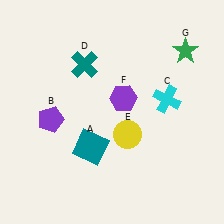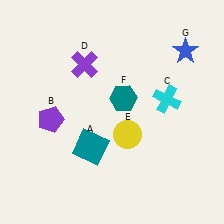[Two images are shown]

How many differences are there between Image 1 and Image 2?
There are 3 differences between the two images.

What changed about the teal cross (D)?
In Image 1, D is teal. In Image 2, it changed to purple.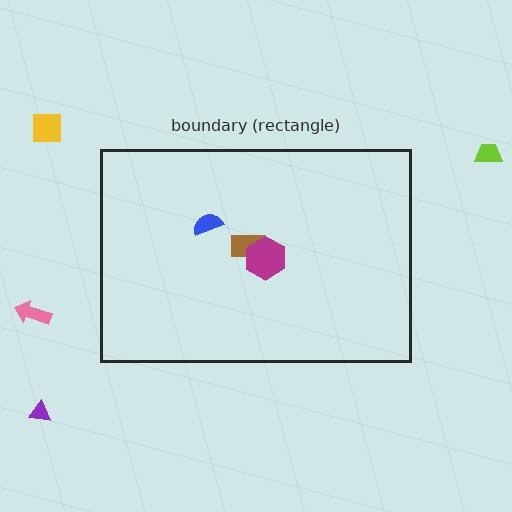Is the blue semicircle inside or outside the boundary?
Inside.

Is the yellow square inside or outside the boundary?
Outside.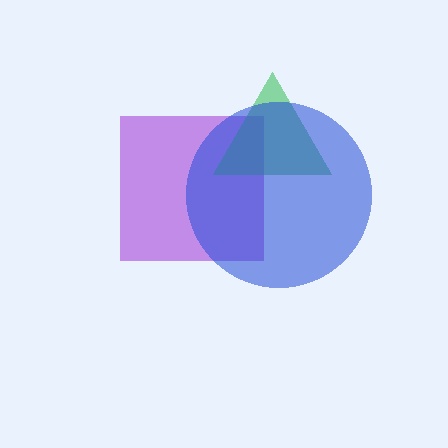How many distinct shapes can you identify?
There are 3 distinct shapes: a purple square, a green triangle, a blue circle.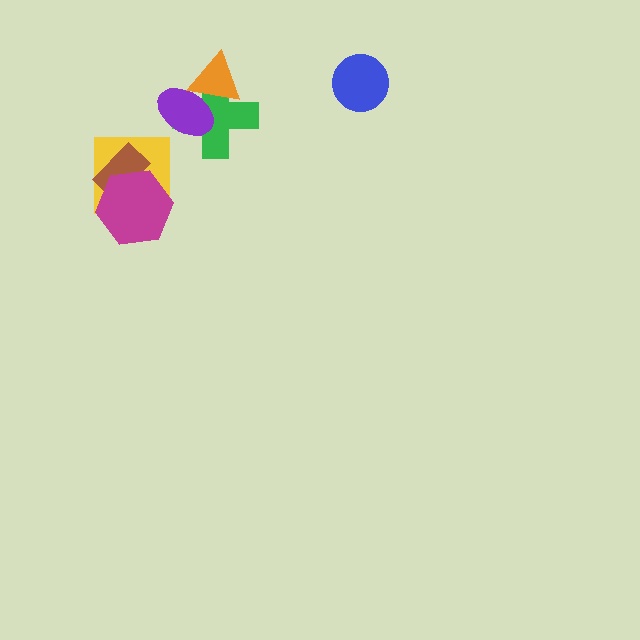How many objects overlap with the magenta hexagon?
2 objects overlap with the magenta hexagon.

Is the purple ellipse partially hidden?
Yes, it is partially covered by another shape.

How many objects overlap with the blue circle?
0 objects overlap with the blue circle.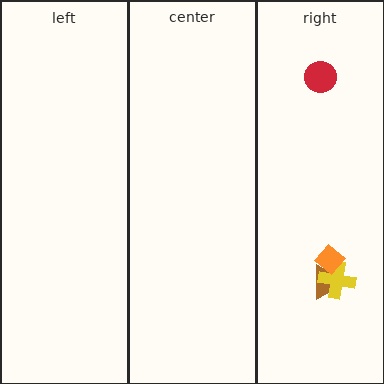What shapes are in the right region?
The brown triangle, the red circle, the yellow cross, the orange diamond.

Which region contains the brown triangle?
The right region.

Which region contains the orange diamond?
The right region.